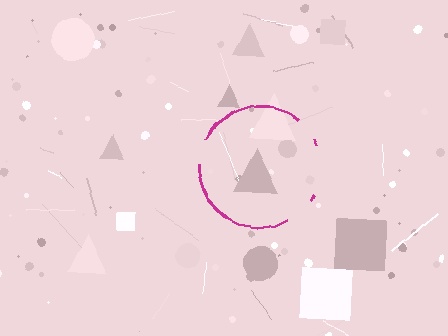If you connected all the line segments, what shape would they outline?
They would outline a circle.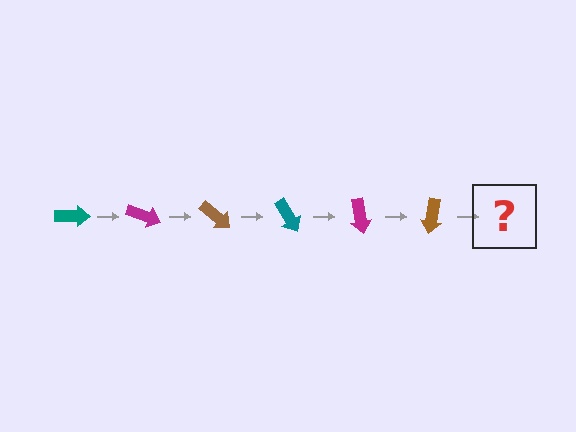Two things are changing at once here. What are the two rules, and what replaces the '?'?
The two rules are that it rotates 20 degrees each step and the color cycles through teal, magenta, and brown. The '?' should be a teal arrow, rotated 120 degrees from the start.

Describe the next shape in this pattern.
It should be a teal arrow, rotated 120 degrees from the start.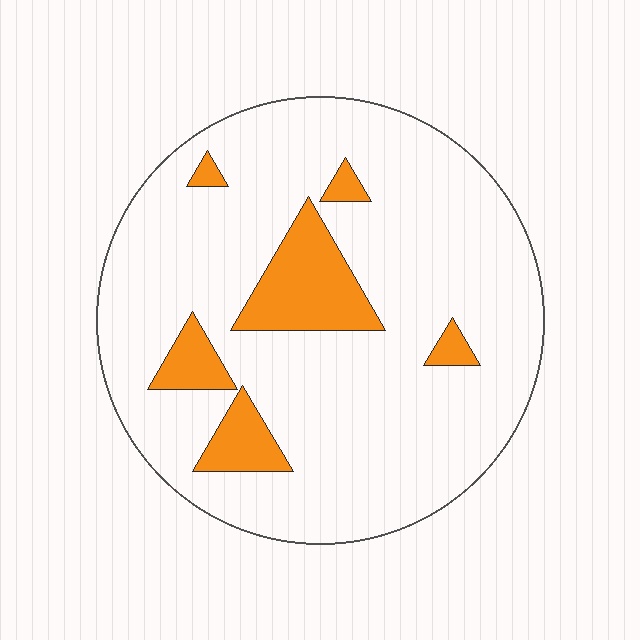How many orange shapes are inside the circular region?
6.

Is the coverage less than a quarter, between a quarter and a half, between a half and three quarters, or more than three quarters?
Less than a quarter.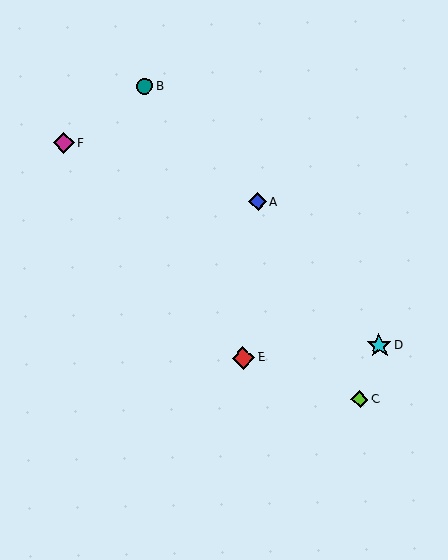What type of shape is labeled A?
Shape A is a blue diamond.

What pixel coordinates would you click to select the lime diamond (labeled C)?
Click at (360, 400) to select the lime diamond C.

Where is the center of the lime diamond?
The center of the lime diamond is at (360, 400).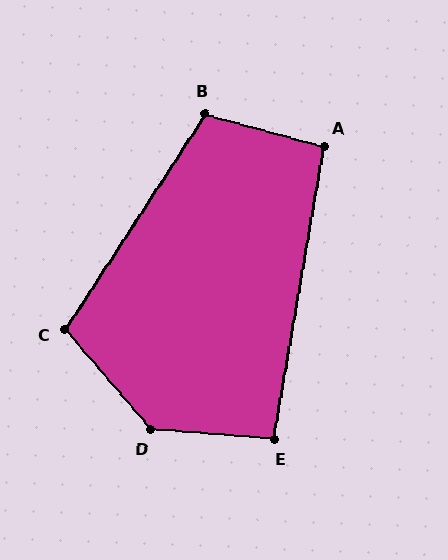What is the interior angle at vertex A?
Approximately 96 degrees (obtuse).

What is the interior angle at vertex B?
Approximately 108 degrees (obtuse).